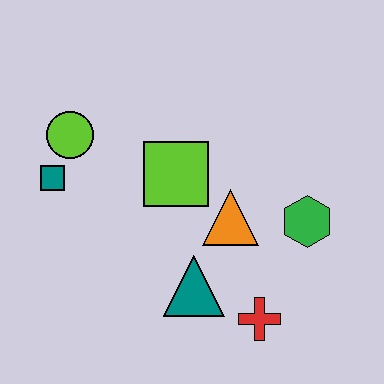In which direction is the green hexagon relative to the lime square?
The green hexagon is to the right of the lime square.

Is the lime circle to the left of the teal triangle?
Yes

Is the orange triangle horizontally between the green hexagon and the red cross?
No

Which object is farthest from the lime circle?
The red cross is farthest from the lime circle.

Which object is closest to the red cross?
The teal triangle is closest to the red cross.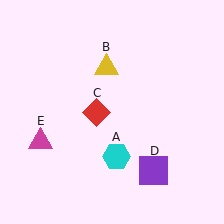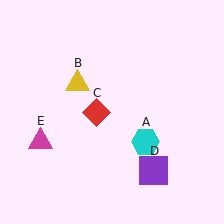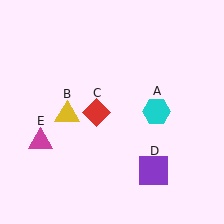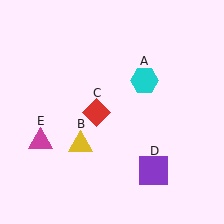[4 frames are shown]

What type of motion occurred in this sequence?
The cyan hexagon (object A), yellow triangle (object B) rotated counterclockwise around the center of the scene.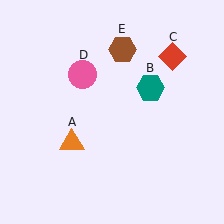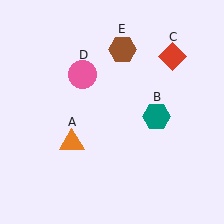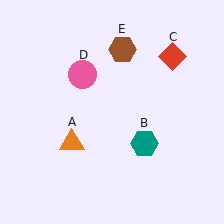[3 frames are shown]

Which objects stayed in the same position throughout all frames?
Orange triangle (object A) and red diamond (object C) and pink circle (object D) and brown hexagon (object E) remained stationary.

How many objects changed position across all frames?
1 object changed position: teal hexagon (object B).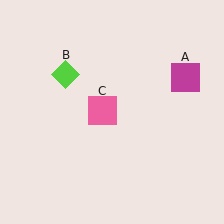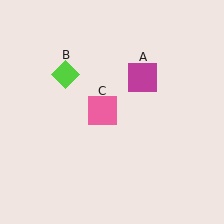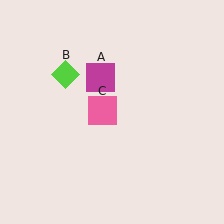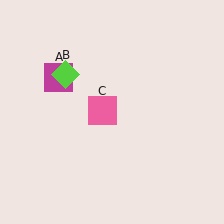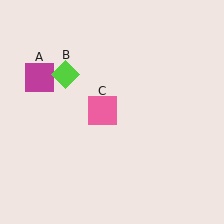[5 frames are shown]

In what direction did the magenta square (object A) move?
The magenta square (object A) moved left.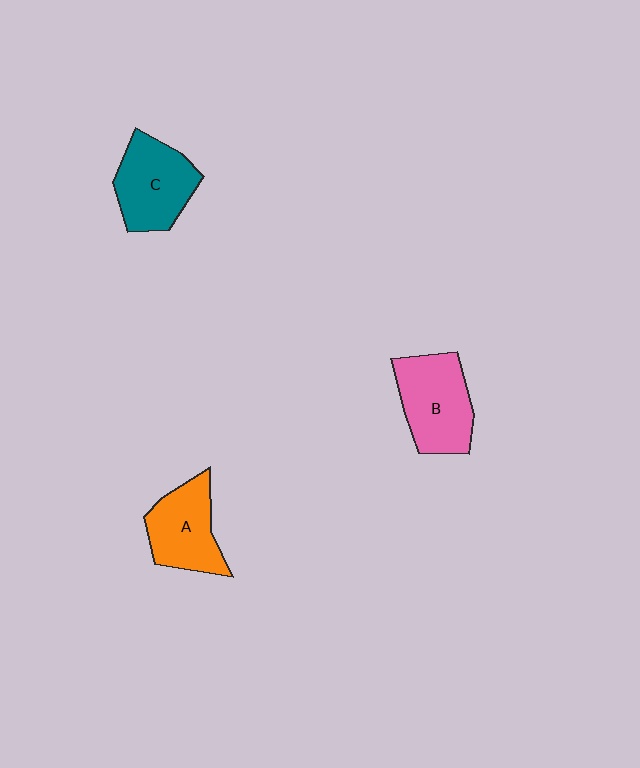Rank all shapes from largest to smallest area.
From largest to smallest: B (pink), C (teal), A (orange).